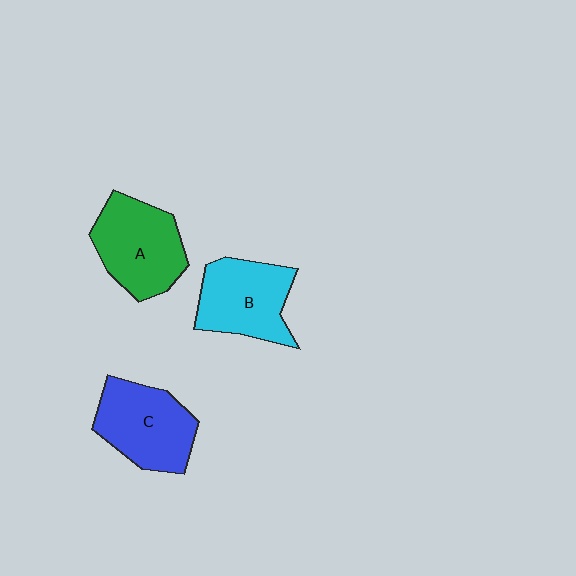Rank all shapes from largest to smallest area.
From largest to smallest: A (green), C (blue), B (cyan).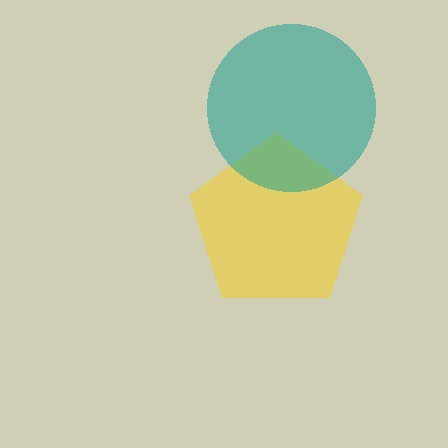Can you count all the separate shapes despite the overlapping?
Yes, there are 2 separate shapes.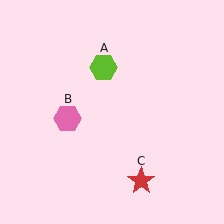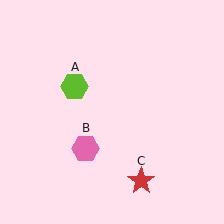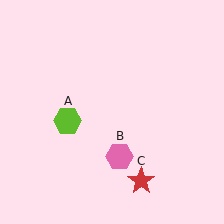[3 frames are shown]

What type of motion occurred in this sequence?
The lime hexagon (object A), pink hexagon (object B) rotated counterclockwise around the center of the scene.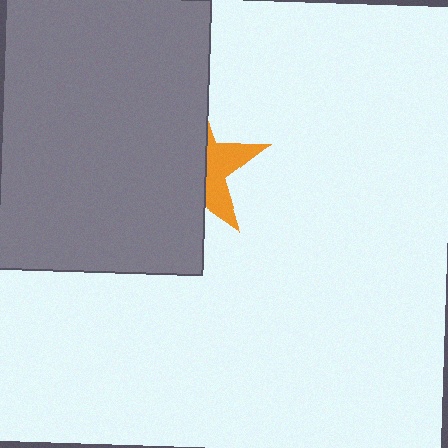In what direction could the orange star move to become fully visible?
The orange star could move right. That would shift it out from behind the gray rectangle entirely.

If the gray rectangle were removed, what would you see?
You would see the complete orange star.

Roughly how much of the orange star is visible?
A small part of it is visible (roughly 34%).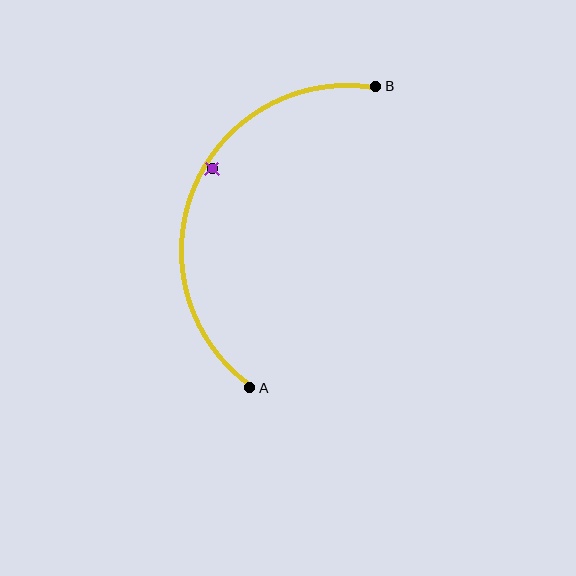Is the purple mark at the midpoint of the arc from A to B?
No — the purple mark does not lie on the arc at all. It sits slightly inside the curve.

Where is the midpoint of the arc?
The arc midpoint is the point on the curve farthest from the straight line joining A and B. It sits to the left of that line.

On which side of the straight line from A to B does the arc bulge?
The arc bulges to the left of the straight line connecting A and B.